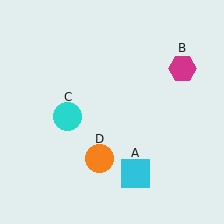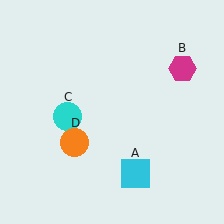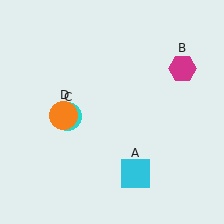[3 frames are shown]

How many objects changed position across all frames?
1 object changed position: orange circle (object D).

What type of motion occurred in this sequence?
The orange circle (object D) rotated clockwise around the center of the scene.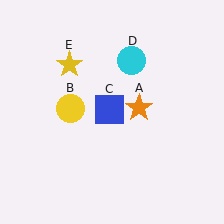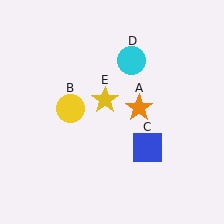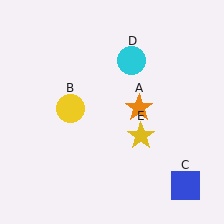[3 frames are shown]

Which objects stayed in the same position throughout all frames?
Orange star (object A) and yellow circle (object B) and cyan circle (object D) remained stationary.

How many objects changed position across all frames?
2 objects changed position: blue square (object C), yellow star (object E).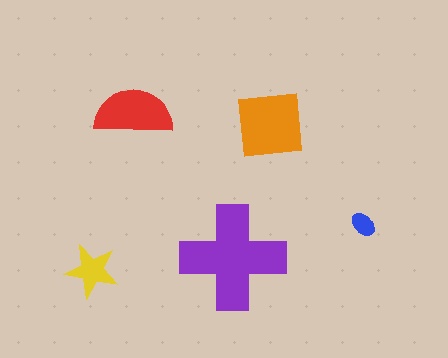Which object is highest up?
The red semicircle is topmost.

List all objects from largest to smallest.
The purple cross, the orange square, the red semicircle, the yellow star, the blue ellipse.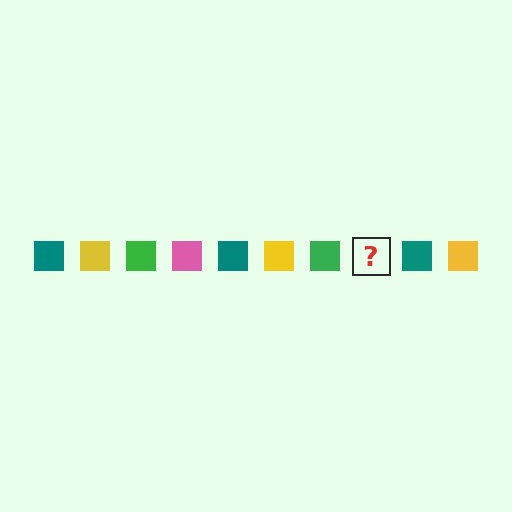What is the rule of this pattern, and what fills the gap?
The rule is that the pattern cycles through teal, yellow, green, pink squares. The gap should be filled with a pink square.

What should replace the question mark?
The question mark should be replaced with a pink square.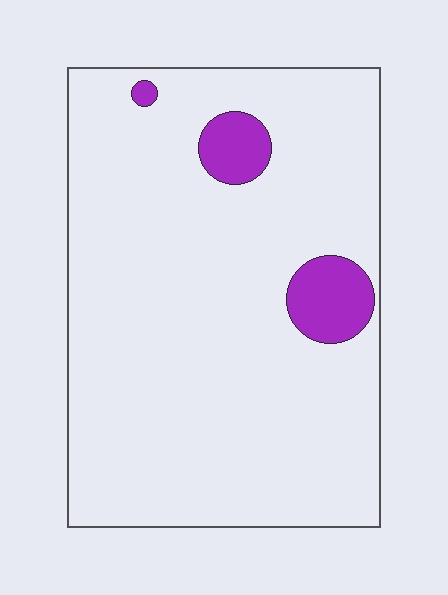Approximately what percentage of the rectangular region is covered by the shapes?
Approximately 10%.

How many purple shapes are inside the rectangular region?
3.